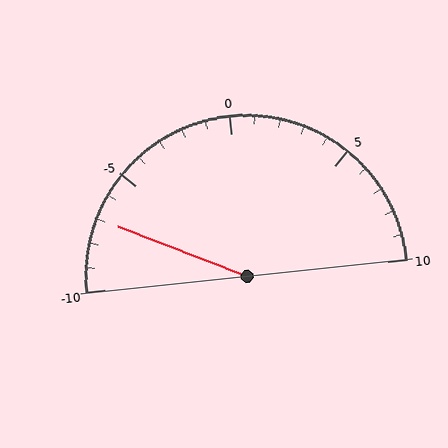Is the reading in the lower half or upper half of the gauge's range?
The reading is in the lower half of the range (-10 to 10).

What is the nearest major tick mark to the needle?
The nearest major tick mark is -5.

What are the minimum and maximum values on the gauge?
The gauge ranges from -10 to 10.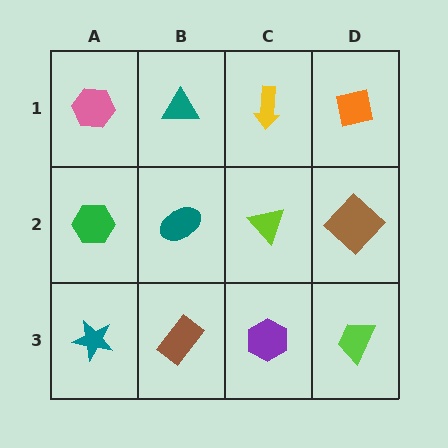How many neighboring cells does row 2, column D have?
3.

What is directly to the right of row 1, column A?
A teal triangle.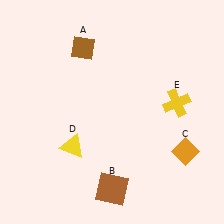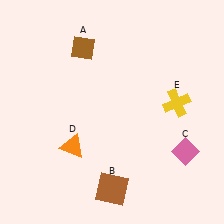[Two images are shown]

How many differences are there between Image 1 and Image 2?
There are 2 differences between the two images.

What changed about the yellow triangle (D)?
In Image 1, D is yellow. In Image 2, it changed to orange.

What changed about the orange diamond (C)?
In Image 1, C is orange. In Image 2, it changed to pink.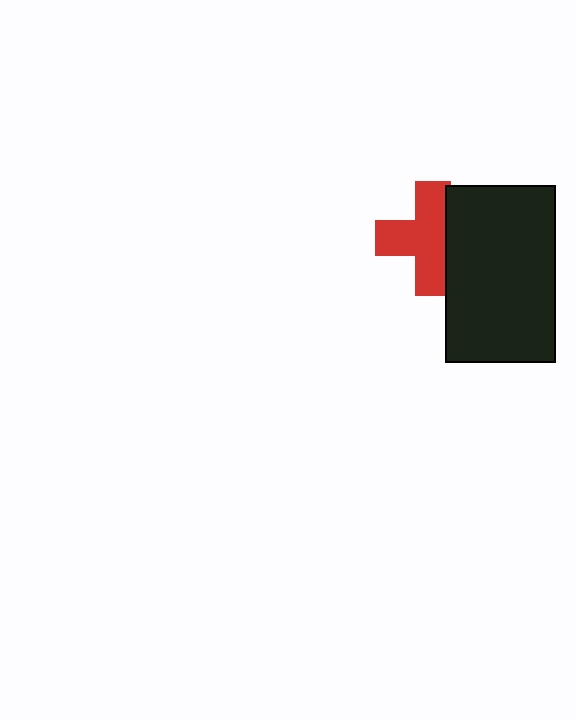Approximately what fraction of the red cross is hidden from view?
Roughly 30% of the red cross is hidden behind the black rectangle.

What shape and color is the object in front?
The object in front is a black rectangle.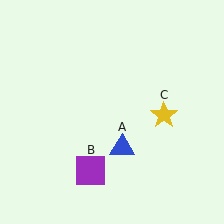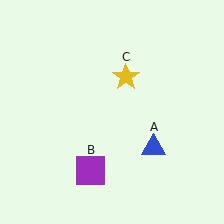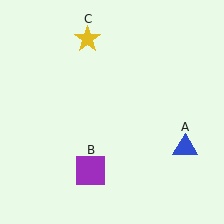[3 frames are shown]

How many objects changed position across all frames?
2 objects changed position: blue triangle (object A), yellow star (object C).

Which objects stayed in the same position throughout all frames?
Purple square (object B) remained stationary.